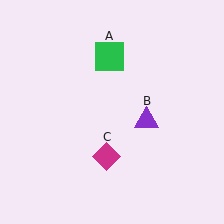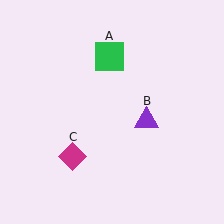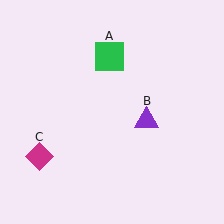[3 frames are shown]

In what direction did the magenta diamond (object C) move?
The magenta diamond (object C) moved left.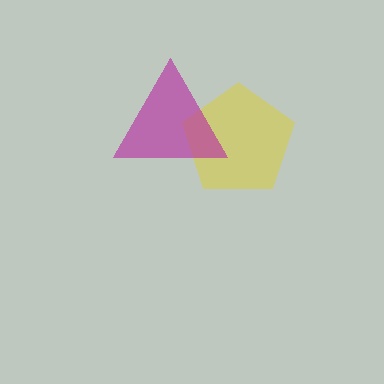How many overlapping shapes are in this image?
There are 2 overlapping shapes in the image.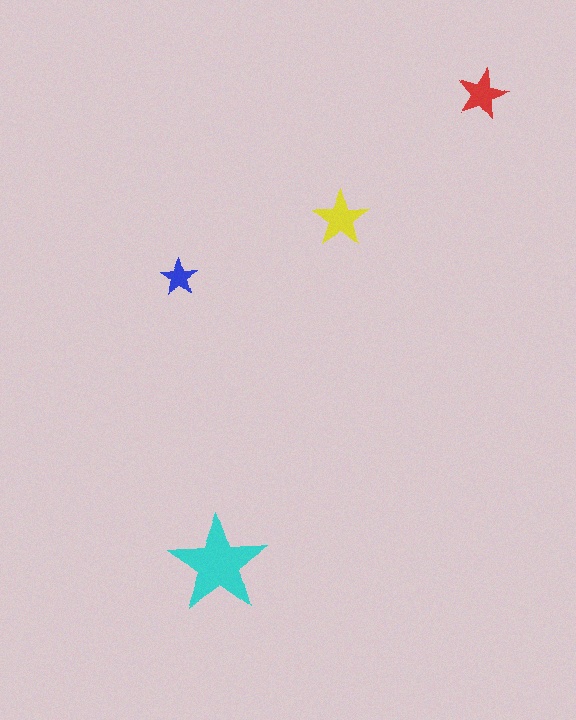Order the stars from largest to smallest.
the cyan one, the yellow one, the red one, the blue one.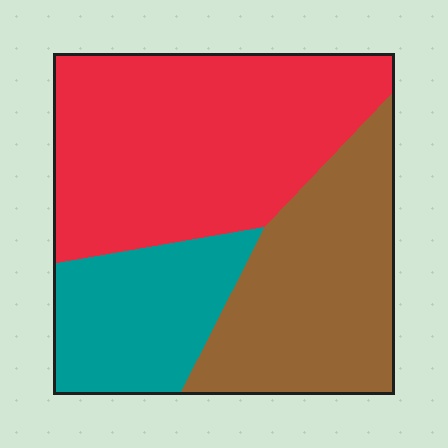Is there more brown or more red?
Red.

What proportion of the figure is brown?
Brown covers 32% of the figure.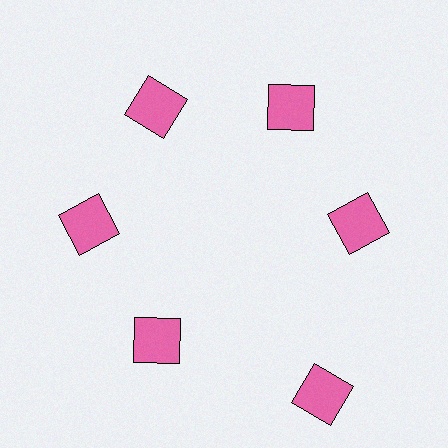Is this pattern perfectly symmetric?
No. The 6 pink squares are arranged in a ring, but one element near the 5 o'clock position is pushed outward from the center, breaking the 6-fold rotational symmetry.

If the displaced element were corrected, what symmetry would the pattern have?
It would have 6-fold rotational symmetry — the pattern would map onto itself every 60 degrees.